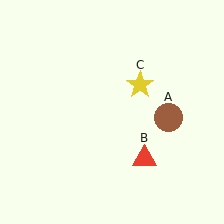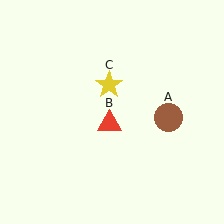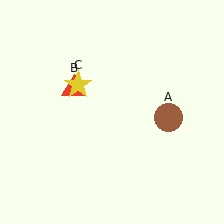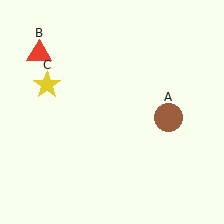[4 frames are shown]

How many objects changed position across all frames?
2 objects changed position: red triangle (object B), yellow star (object C).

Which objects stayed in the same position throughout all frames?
Brown circle (object A) remained stationary.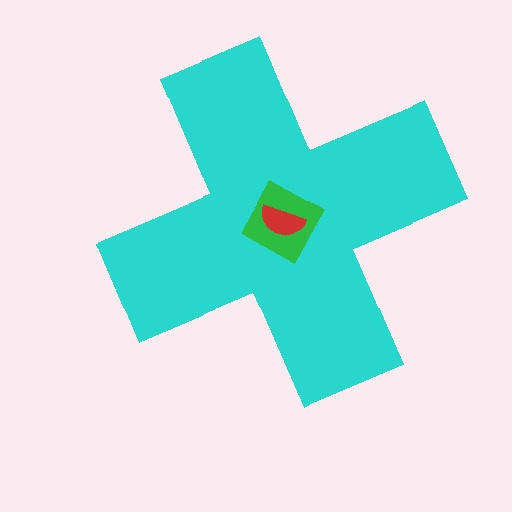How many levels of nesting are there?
3.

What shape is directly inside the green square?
The red semicircle.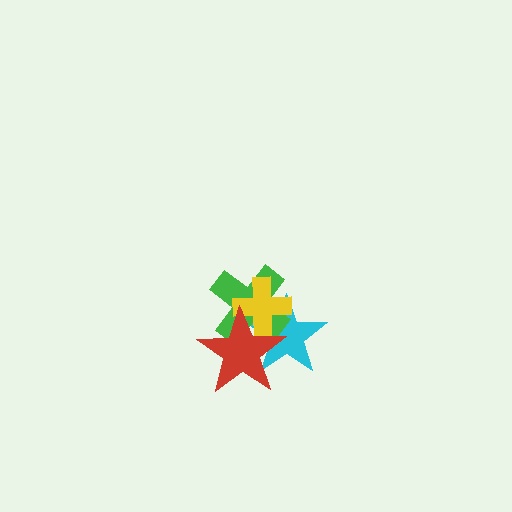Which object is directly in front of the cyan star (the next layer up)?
The green cross is directly in front of the cyan star.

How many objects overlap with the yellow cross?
3 objects overlap with the yellow cross.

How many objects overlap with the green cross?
3 objects overlap with the green cross.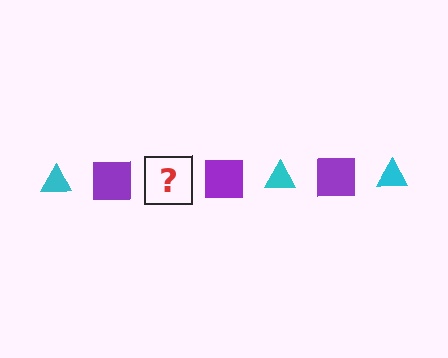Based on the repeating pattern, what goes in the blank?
The blank should be a cyan triangle.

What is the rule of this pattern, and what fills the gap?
The rule is that the pattern alternates between cyan triangle and purple square. The gap should be filled with a cyan triangle.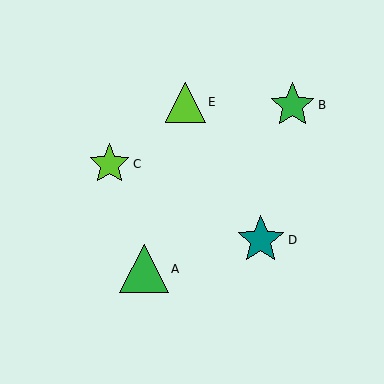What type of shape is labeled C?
Shape C is a lime star.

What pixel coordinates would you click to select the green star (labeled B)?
Click at (293, 105) to select the green star B.